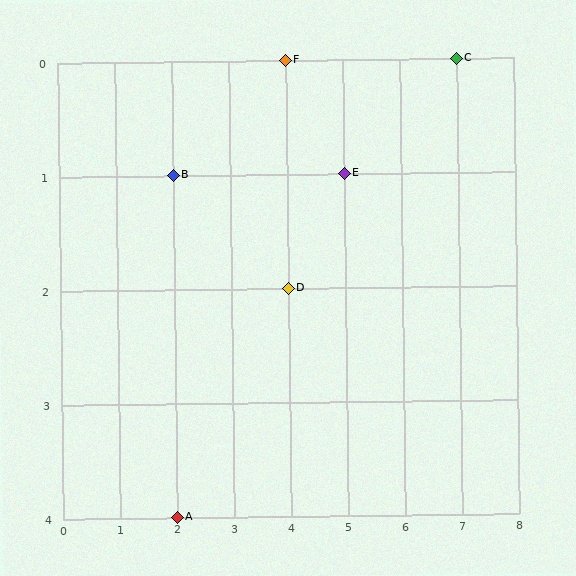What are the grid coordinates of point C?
Point C is at grid coordinates (7, 0).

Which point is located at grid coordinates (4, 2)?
Point D is at (4, 2).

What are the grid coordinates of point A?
Point A is at grid coordinates (2, 4).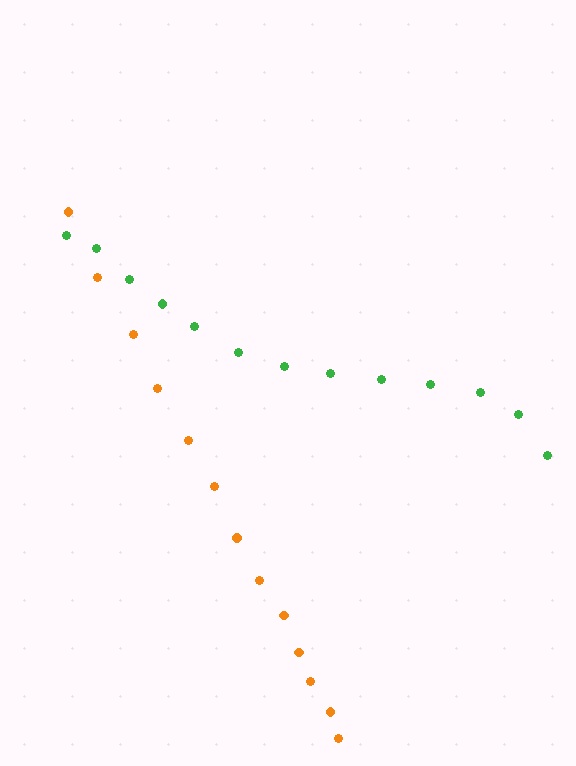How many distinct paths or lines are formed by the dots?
There are 2 distinct paths.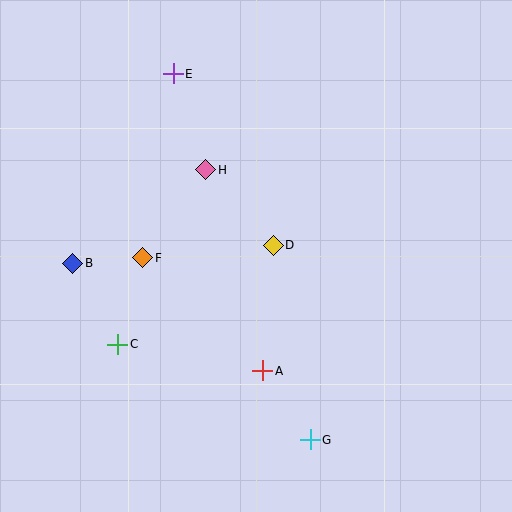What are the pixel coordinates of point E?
Point E is at (173, 74).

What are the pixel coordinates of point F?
Point F is at (143, 258).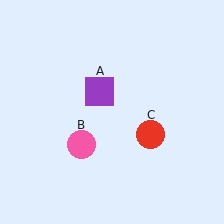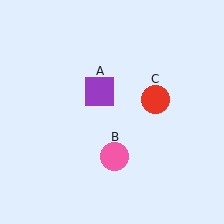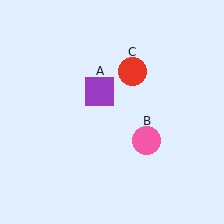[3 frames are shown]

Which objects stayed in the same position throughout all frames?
Purple square (object A) remained stationary.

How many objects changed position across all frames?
2 objects changed position: pink circle (object B), red circle (object C).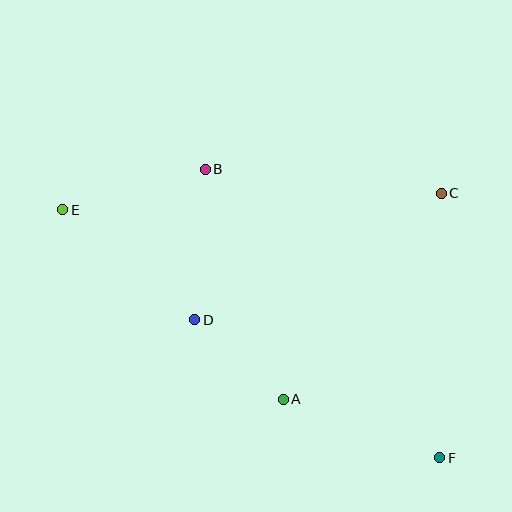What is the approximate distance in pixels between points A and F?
The distance between A and F is approximately 167 pixels.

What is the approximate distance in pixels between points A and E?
The distance between A and E is approximately 291 pixels.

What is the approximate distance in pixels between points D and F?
The distance between D and F is approximately 281 pixels.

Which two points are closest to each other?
Points A and D are closest to each other.